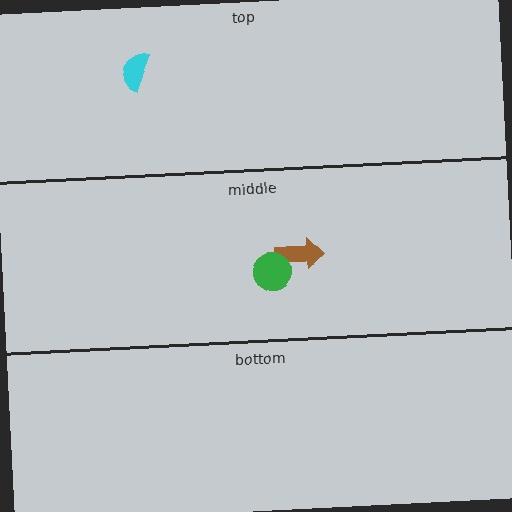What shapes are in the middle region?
The brown arrow, the green circle.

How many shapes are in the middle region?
2.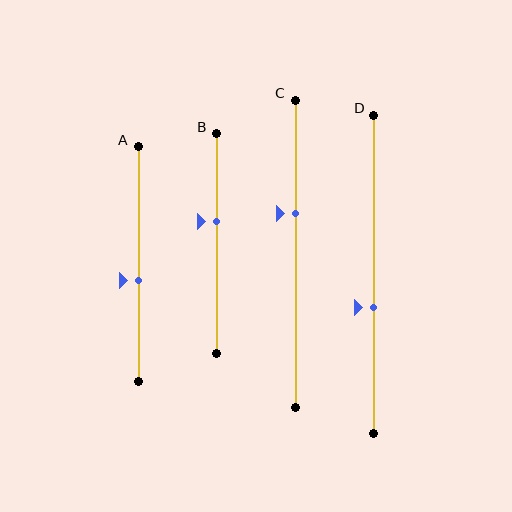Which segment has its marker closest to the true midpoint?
Segment A has its marker closest to the true midpoint.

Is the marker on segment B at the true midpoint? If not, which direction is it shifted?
No, the marker on segment B is shifted upward by about 10% of the segment length.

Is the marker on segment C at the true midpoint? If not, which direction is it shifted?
No, the marker on segment C is shifted upward by about 13% of the segment length.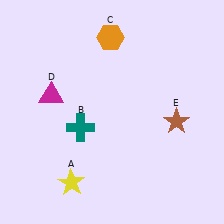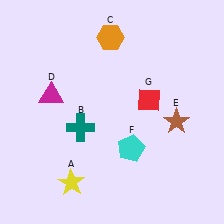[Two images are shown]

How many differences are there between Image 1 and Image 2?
There are 2 differences between the two images.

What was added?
A cyan pentagon (F), a red diamond (G) were added in Image 2.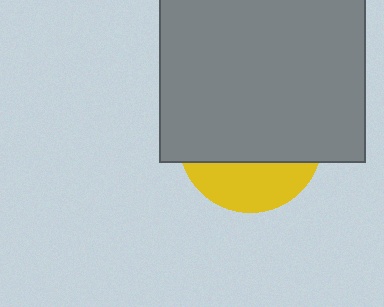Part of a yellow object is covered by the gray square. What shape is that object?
It is a circle.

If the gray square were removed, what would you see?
You would see the complete yellow circle.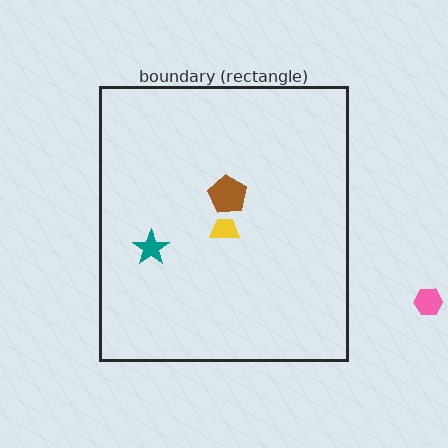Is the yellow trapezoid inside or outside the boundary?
Inside.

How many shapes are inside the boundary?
3 inside, 1 outside.